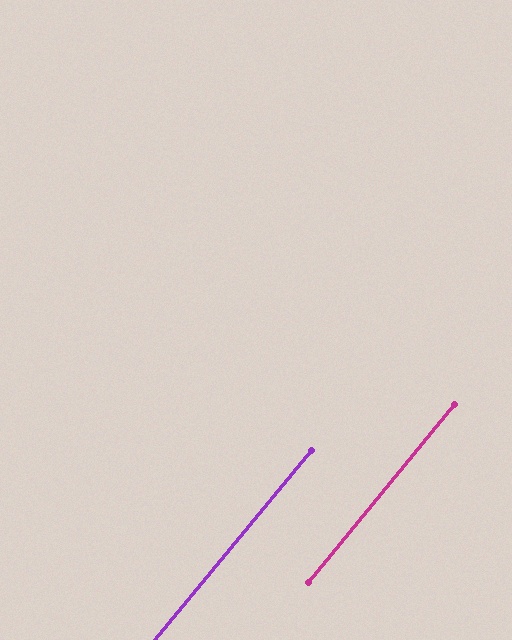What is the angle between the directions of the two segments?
Approximately 0 degrees.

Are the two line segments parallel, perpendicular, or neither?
Parallel — their directions differ by only 0.1°.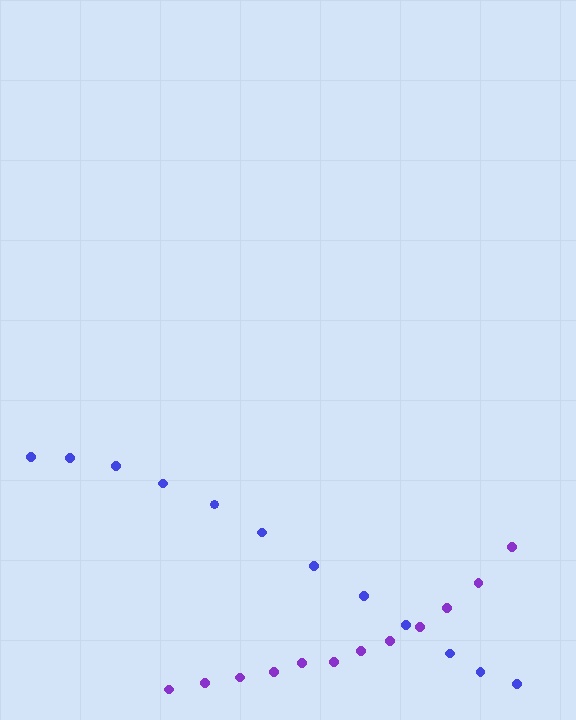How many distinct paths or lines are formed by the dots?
There are 2 distinct paths.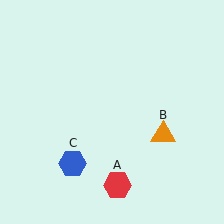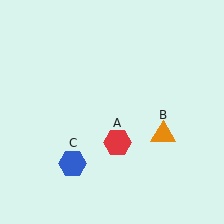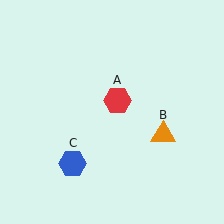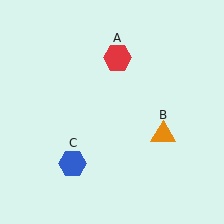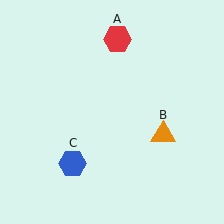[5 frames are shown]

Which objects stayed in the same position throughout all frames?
Orange triangle (object B) and blue hexagon (object C) remained stationary.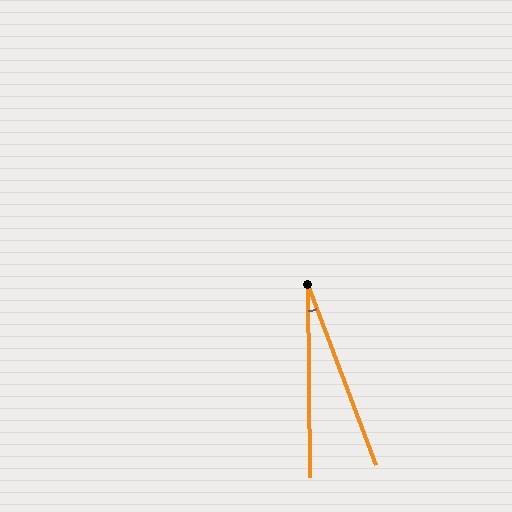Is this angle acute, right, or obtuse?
It is acute.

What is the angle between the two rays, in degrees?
Approximately 20 degrees.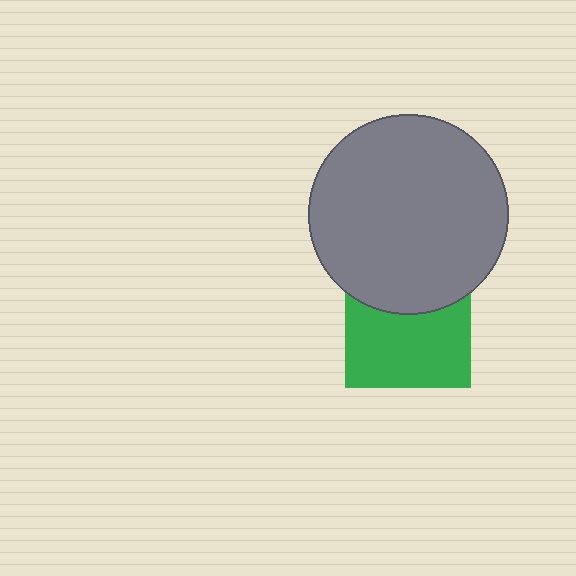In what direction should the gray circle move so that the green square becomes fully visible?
The gray circle should move up. That is the shortest direction to clear the overlap and leave the green square fully visible.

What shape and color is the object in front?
The object in front is a gray circle.